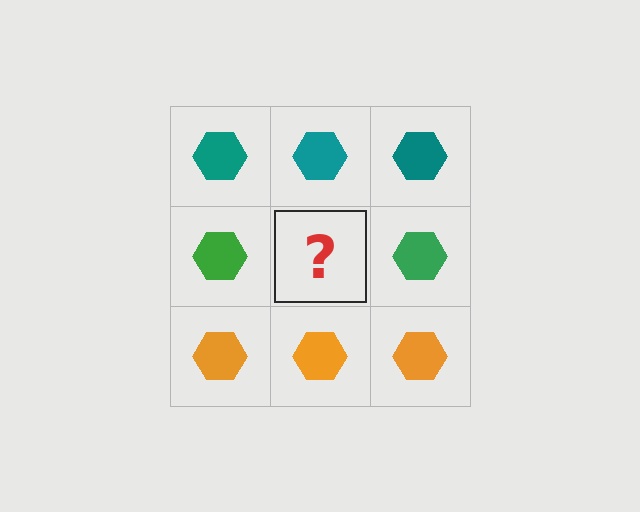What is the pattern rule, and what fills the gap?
The rule is that each row has a consistent color. The gap should be filled with a green hexagon.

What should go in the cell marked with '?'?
The missing cell should contain a green hexagon.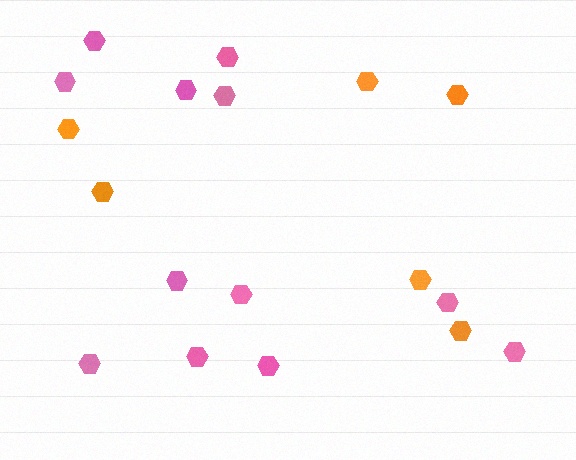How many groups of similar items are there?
There are 2 groups: one group of pink hexagons (12) and one group of orange hexagons (6).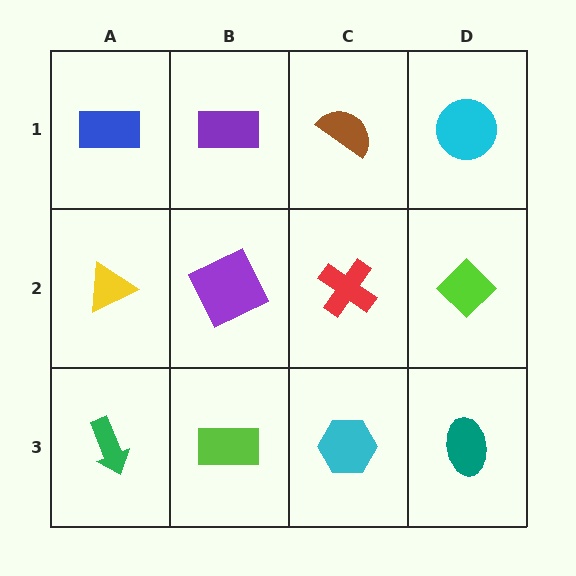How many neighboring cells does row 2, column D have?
3.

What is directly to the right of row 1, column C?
A cyan circle.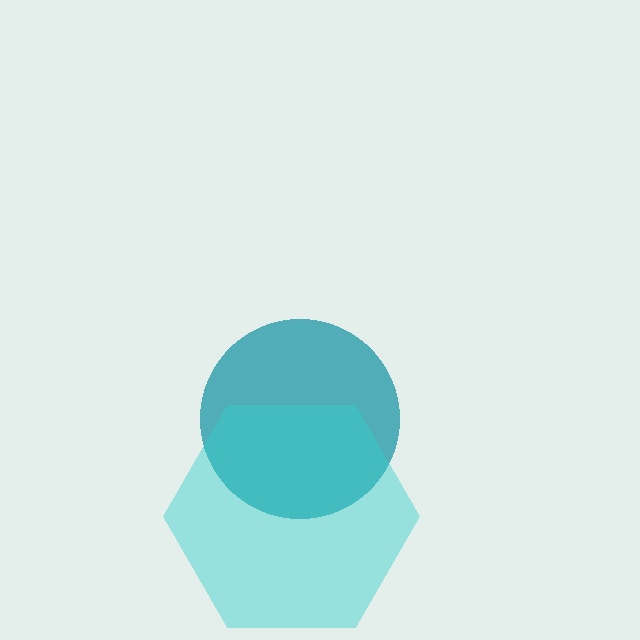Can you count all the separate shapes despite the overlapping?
Yes, there are 2 separate shapes.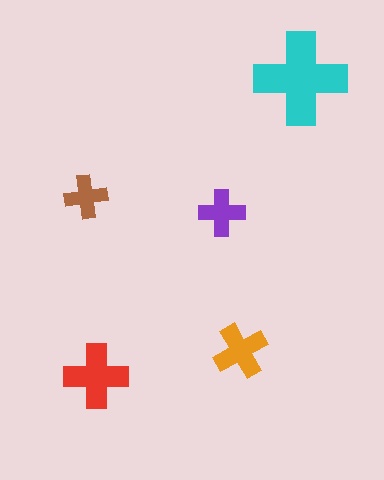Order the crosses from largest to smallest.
the cyan one, the red one, the orange one, the purple one, the brown one.